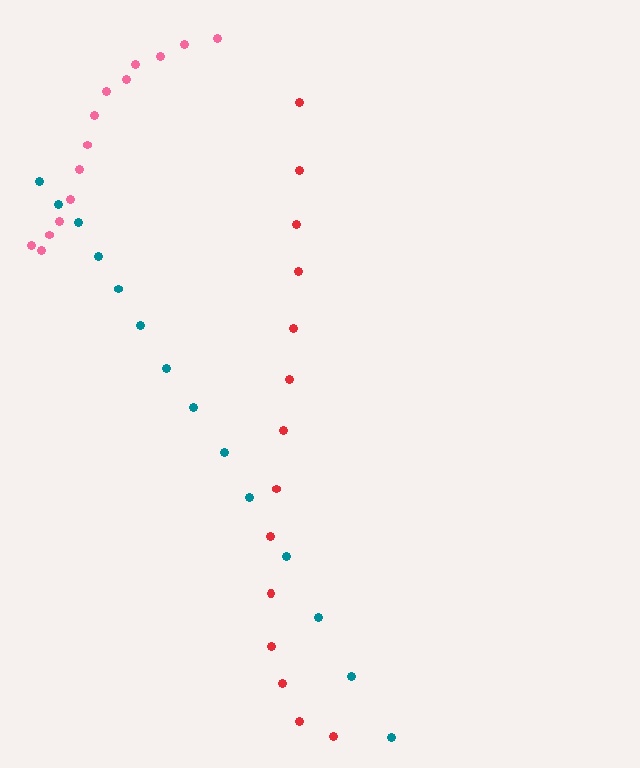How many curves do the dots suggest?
There are 3 distinct paths.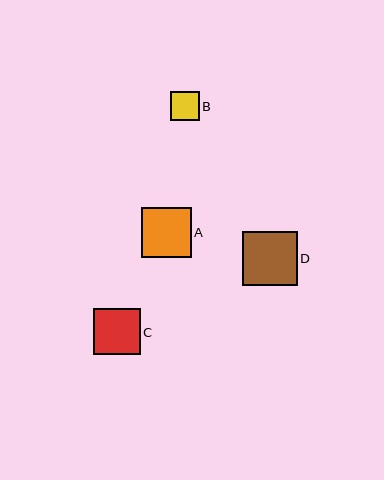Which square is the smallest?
Square B is the smallest with a size of approximately 29 pixels.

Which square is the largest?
Square D is the largest with a size of approximately 54 pixels.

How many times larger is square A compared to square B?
Square A is approximately 1.7 times the size of square B.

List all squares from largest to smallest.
From largest to smallest: D, A, C, B.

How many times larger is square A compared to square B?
Square A is approximately 1.7 times the size of square B.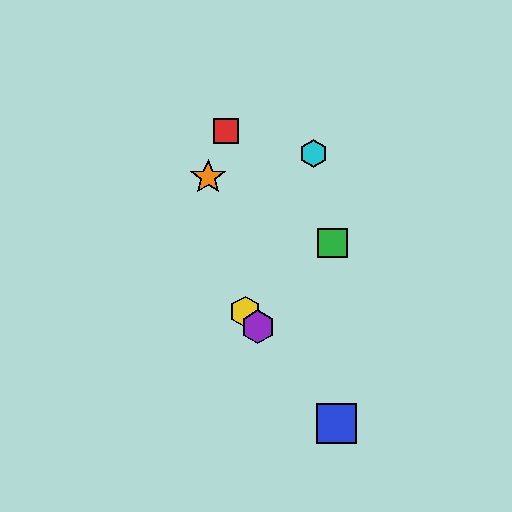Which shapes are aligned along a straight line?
The blue square, the yellow hexagon, the purple hexagon are aligned along a straight line.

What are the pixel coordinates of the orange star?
The orange star is at (208, 177).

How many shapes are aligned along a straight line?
3 shapes (the blue square, the yellow hexagon, the purple hexagon) are aligned along a straight line.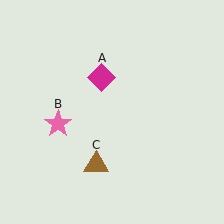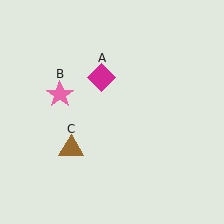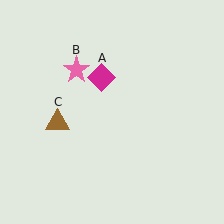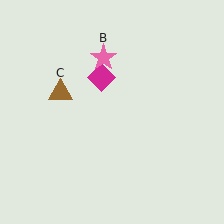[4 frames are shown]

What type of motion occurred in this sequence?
The pink star (object B), brown triangle (object C) rotated clockwise around the center of the scene.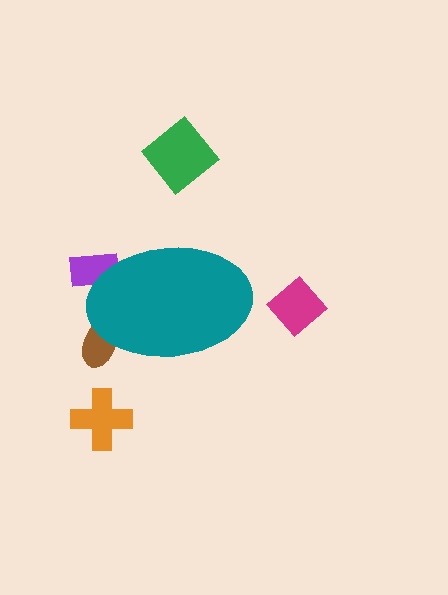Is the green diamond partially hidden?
No, the green diamond is fully visible.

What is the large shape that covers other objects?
A teal ellipse.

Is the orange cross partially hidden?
No, the orange cross is fully visible.